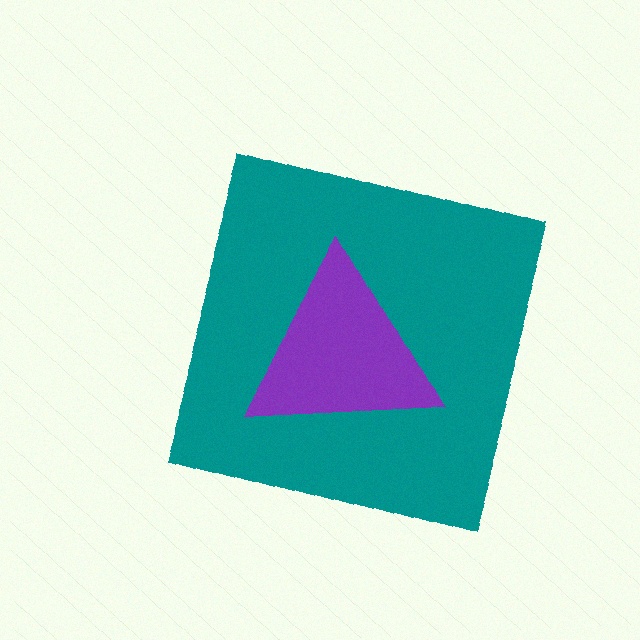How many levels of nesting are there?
2.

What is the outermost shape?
The teal diamond.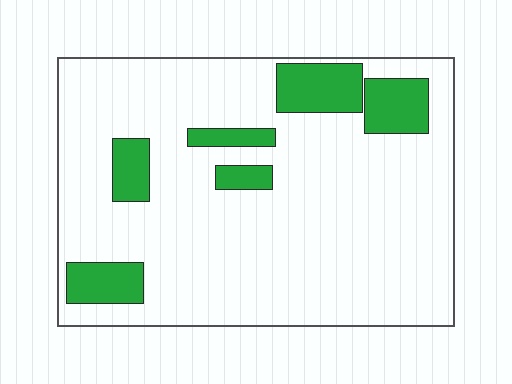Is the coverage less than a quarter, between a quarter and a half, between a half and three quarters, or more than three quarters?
Less than a quarter.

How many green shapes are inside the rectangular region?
6.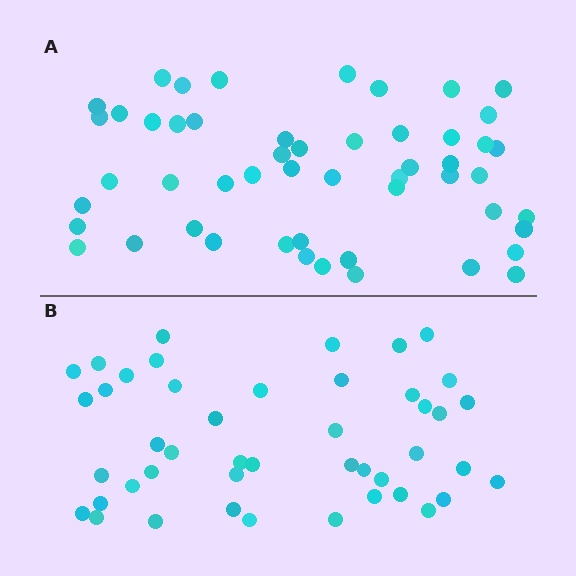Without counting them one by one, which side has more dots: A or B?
Region A (the top region) has more dots.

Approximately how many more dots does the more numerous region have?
Region A has roughly 8 or so more dots than region B.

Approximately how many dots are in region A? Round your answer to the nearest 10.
About 50 dots. (The exact count is 52, which rounds to 50.)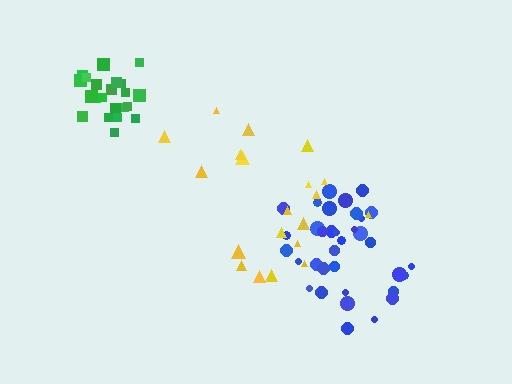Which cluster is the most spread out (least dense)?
Yellow.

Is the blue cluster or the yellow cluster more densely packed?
Blue.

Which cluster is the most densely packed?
Green.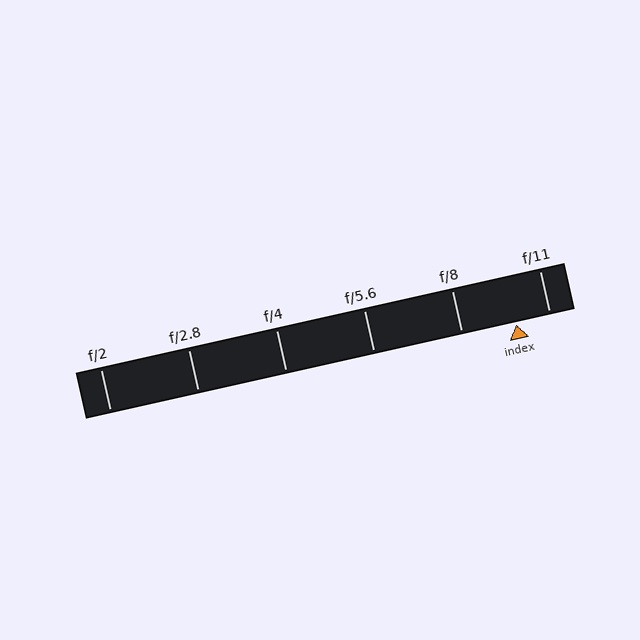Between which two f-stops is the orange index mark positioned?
The index mark is between f/8 and f/11.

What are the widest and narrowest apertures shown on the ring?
The widest aperture shown is f/2 and the narrowest is f/11.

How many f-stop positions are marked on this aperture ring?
There are 6 f-stop positions marked.